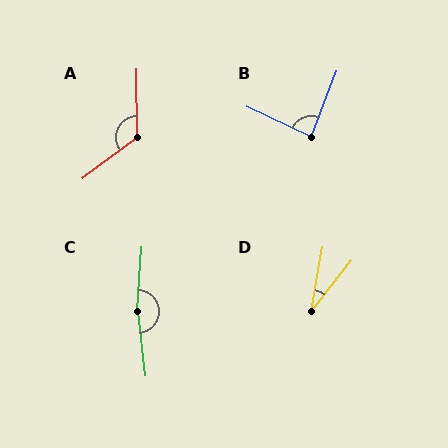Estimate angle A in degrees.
Approximately 126 degrees.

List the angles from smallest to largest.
D (28°), B (86°), A (126°), C (170°).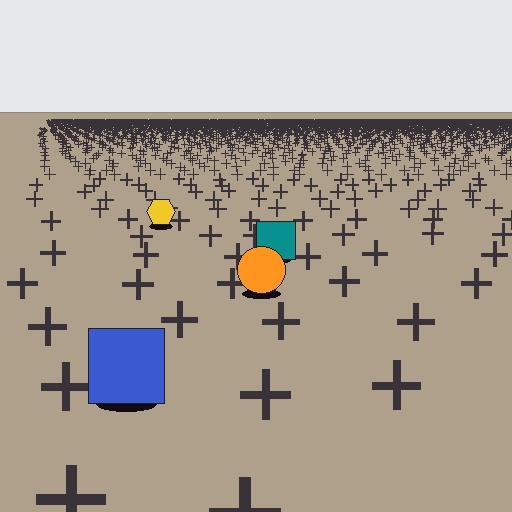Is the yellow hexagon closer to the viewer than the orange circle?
No. The orange circle is closer — you can tell from the texture gradient: the ground texture is coarser near it.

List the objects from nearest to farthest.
From nearest to farthest: the blue square, the orange circle, the teal square, the yellow hexagon.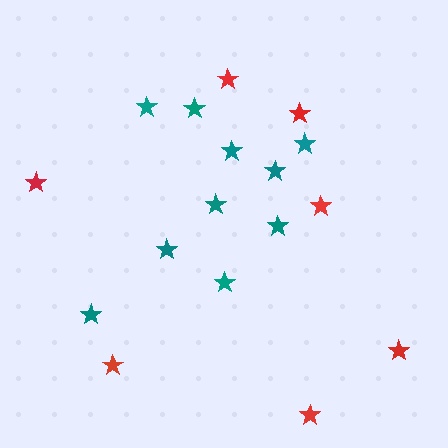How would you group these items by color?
There are 2 groups: one group of red stars (7) and one group of teal stars (10).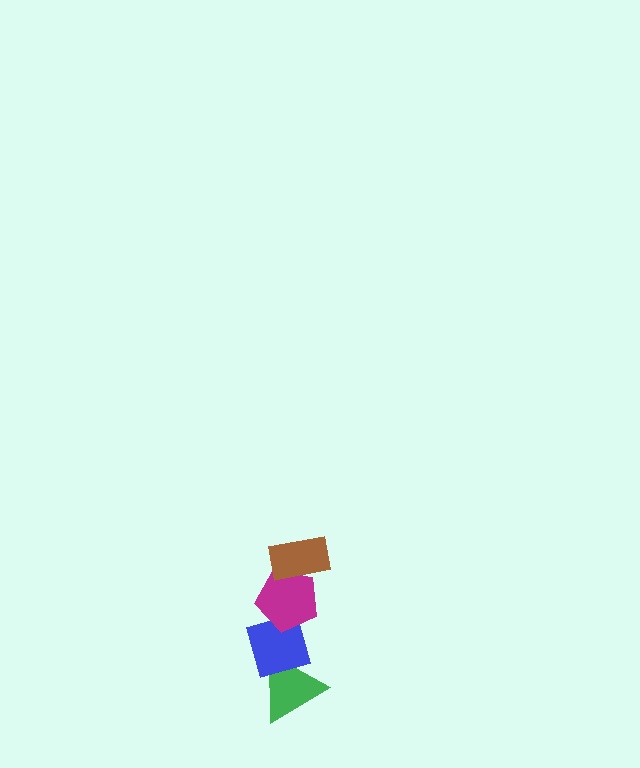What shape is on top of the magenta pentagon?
The brown rectangle is on top of the magenta pentagon.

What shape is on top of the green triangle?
The blue square is on top of the green triangle.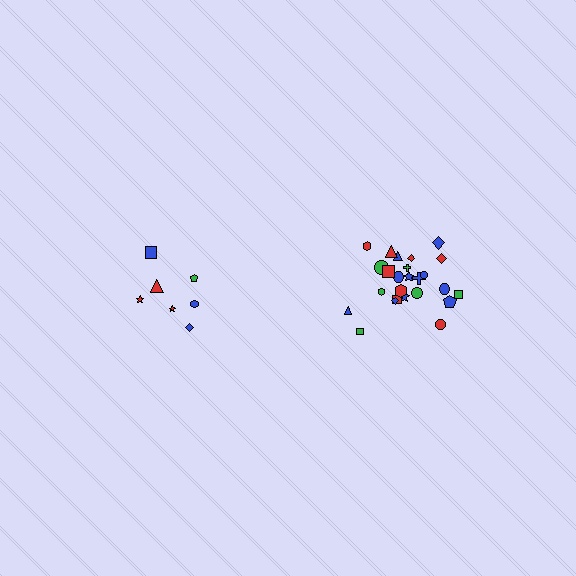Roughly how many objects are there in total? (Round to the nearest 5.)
Roughly 30 objects in total.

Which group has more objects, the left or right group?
The right group.